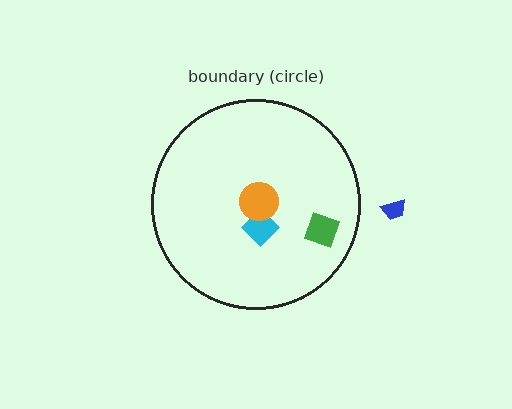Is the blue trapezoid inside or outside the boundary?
Outside.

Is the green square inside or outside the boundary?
Inside.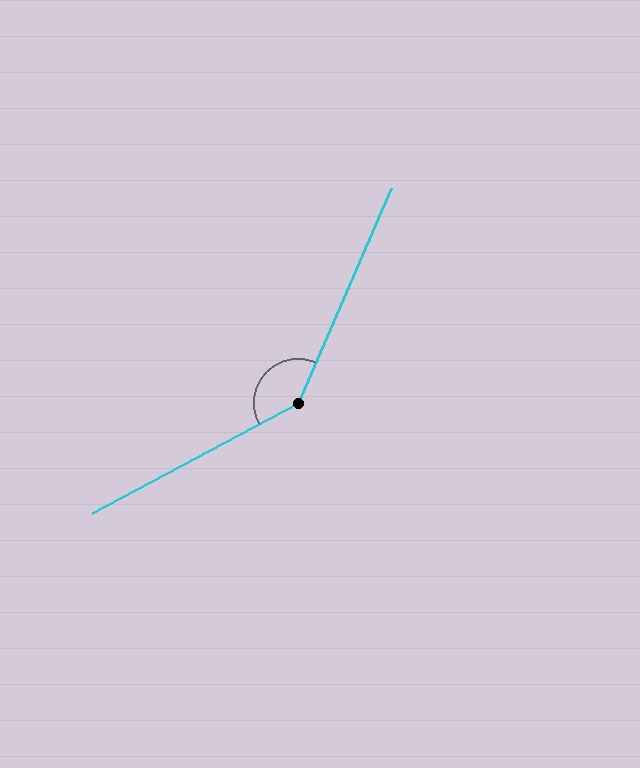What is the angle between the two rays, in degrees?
Approximately 142 degrees.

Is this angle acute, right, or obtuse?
It is obtuse.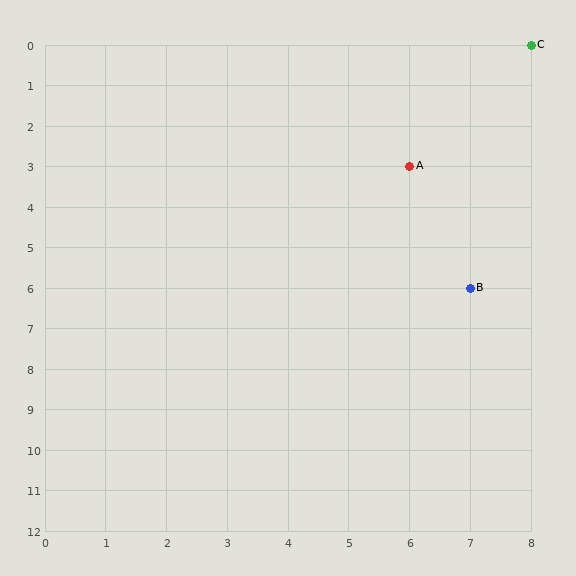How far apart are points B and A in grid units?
Points B and A are 1 column and 3 rows apart (about 3.2 grid units diagonally).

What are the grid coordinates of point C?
Point C is at grid coordinates (8, 0).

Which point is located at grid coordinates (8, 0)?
Point C is at (8, 0).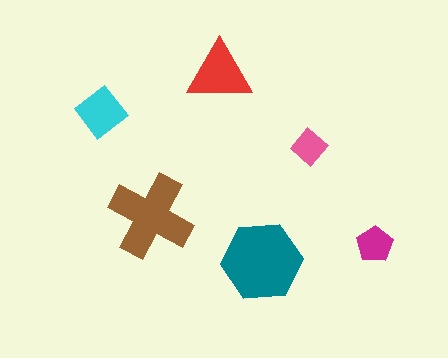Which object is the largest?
The teal hexagon.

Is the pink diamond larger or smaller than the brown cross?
Smaller.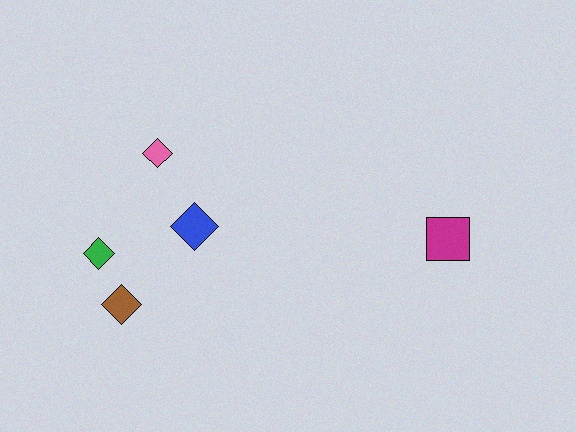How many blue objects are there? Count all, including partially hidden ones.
There is 1 blue object.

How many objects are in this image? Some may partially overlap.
There are 5 objects.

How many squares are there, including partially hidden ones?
There is 1 square.